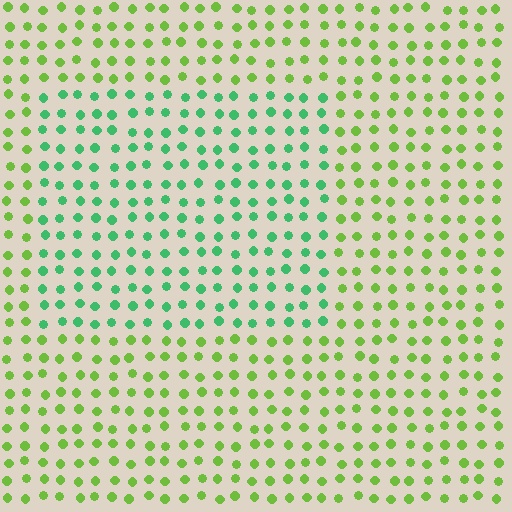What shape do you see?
I see a rectangle.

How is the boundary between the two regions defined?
The boundary is defined purely by a slight shift in hue (about 44 degrees). Spacing, size, and orientation are identical on both sides.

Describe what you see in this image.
The image is filled with small lime elements in a uniform arrangement. A rectangle-shaped region is visible where the elements are tinted to a slightly different hue, forming a subtle color boundary.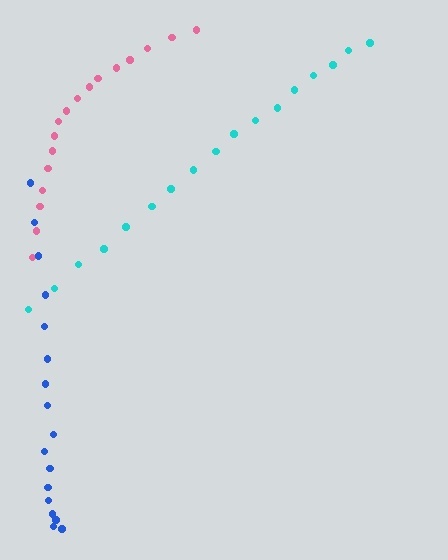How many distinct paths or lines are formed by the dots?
There are 3 distinct paths.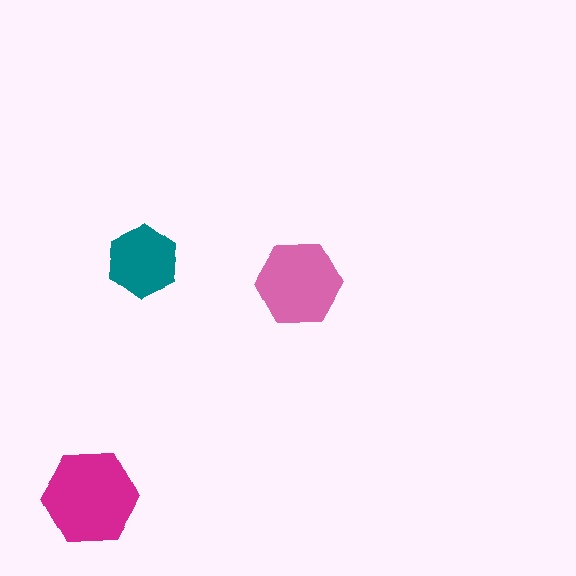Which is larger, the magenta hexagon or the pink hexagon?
The magenta one.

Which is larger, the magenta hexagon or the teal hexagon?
The magenta one.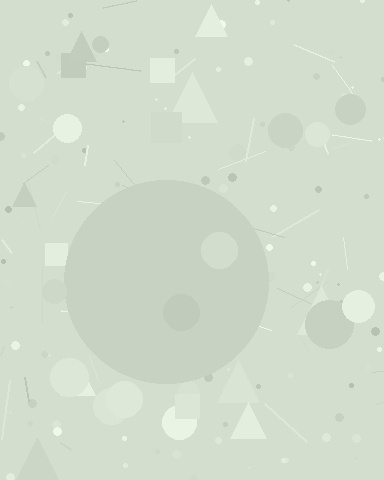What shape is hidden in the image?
A circle is hidden in the image.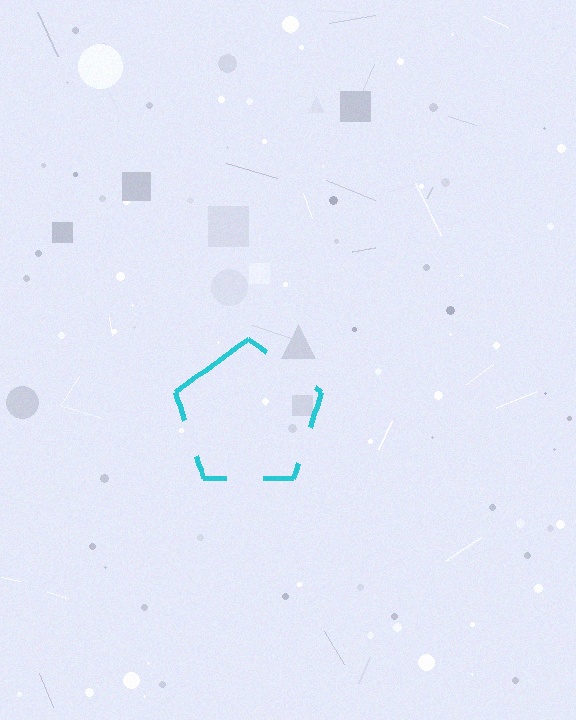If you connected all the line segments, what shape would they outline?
They would outline a pentagon.